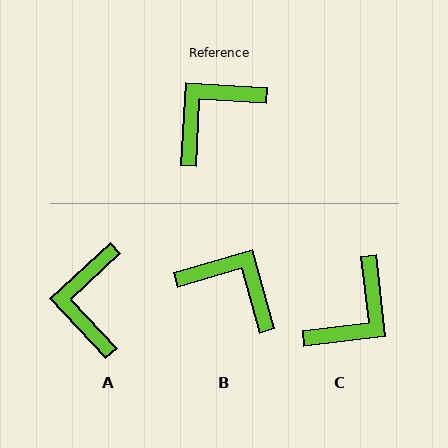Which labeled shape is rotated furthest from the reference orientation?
C, about 170 degrees away.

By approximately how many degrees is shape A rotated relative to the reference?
Approximately 46 degrees counter-clockwise.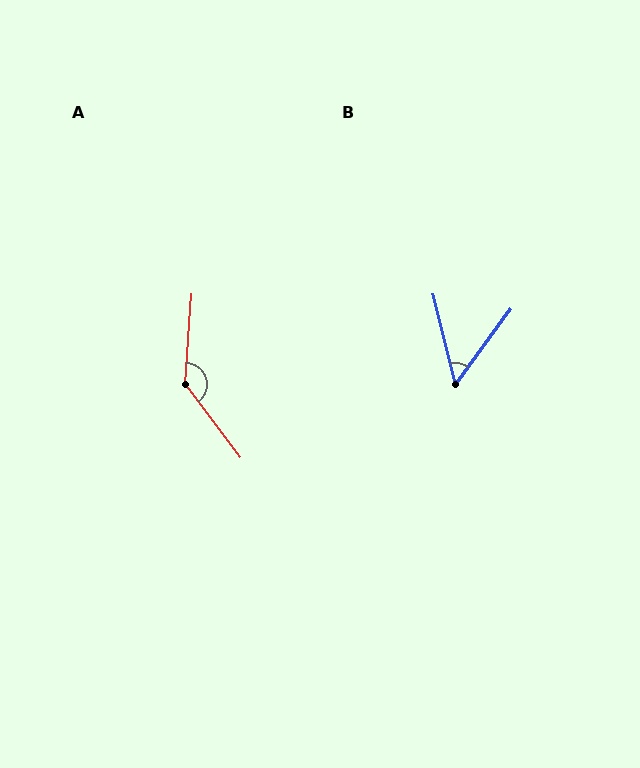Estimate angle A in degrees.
Approximately 139 degrees.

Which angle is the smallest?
B, at approximately 50 degrees.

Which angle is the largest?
A, at approximately 139 degrees.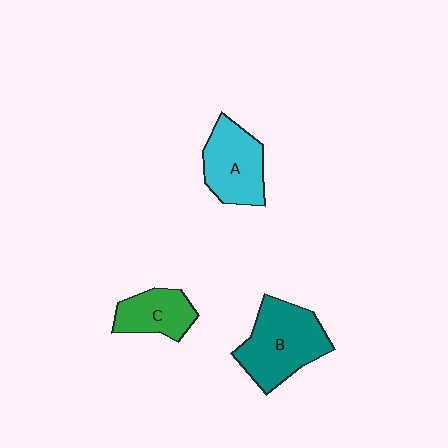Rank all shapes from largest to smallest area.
From largest to smallest: B (teal), A (cyan), C (green).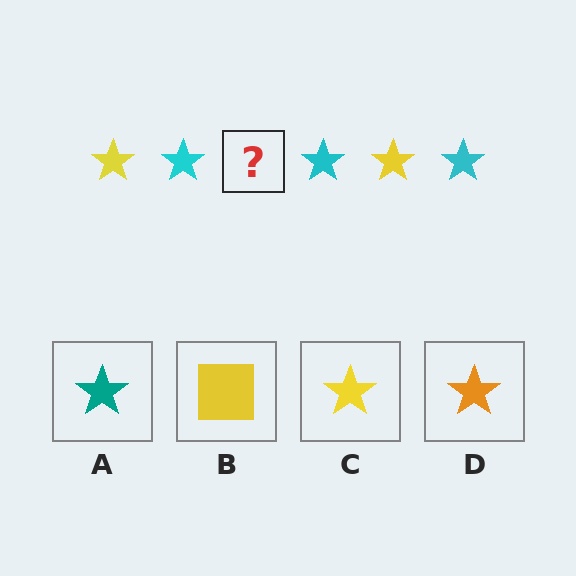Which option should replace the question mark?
Option C.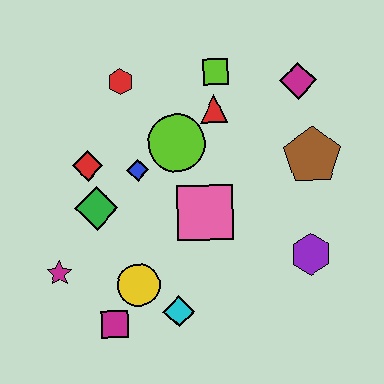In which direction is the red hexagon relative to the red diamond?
The red hexagon is above the red diamond.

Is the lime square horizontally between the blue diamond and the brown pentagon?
Yes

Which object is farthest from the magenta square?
The magenta diamond is farthest from the magenta square.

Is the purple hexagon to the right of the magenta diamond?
Yes